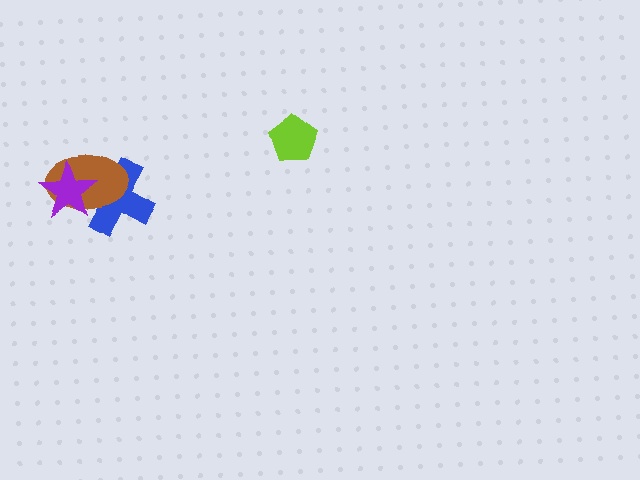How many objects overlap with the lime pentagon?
0 objects overlap with the lime pentagon.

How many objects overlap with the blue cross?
2 objects overlap with the blue cross.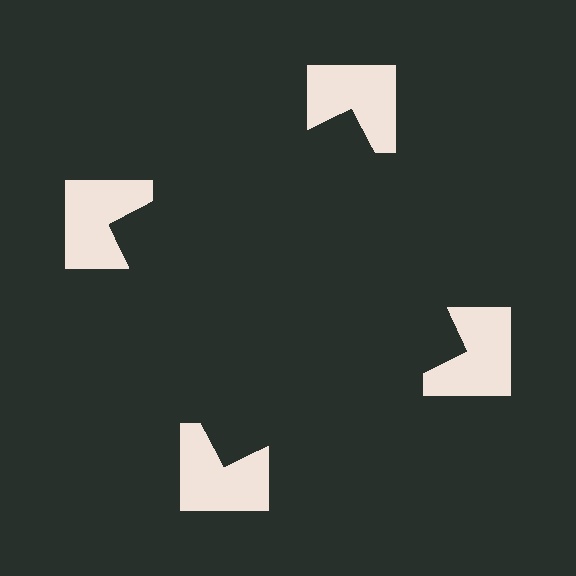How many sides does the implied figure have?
4 sides.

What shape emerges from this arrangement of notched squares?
An illusory square — its edges are inferred from the aligned wedge cuts in the notched squares, not physically drawn.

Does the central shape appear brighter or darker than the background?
It typically appears slightly darker than the background, even though no actual brightness change is drawn.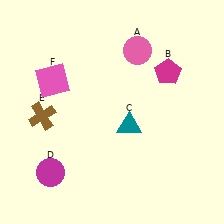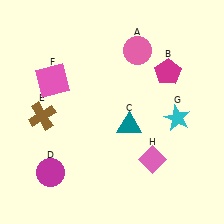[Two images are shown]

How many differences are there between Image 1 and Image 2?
There are 2 differences between the two images.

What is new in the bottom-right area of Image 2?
A pink diamond (H) was added in the bottom-right area of Image 2.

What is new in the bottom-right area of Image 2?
A cyan star (G) was added in the bottom-right area of Image 2.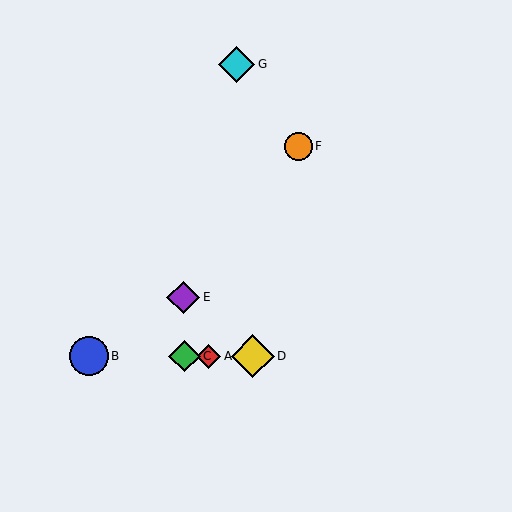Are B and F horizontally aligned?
No, B is at y≈356 and F is at y≈146.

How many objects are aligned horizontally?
4 objects (A, B, C, D) are aligned horizontally.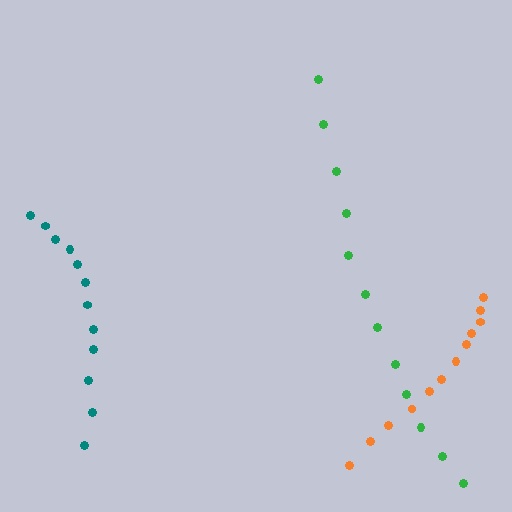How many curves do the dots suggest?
There are 3 distinct paths.